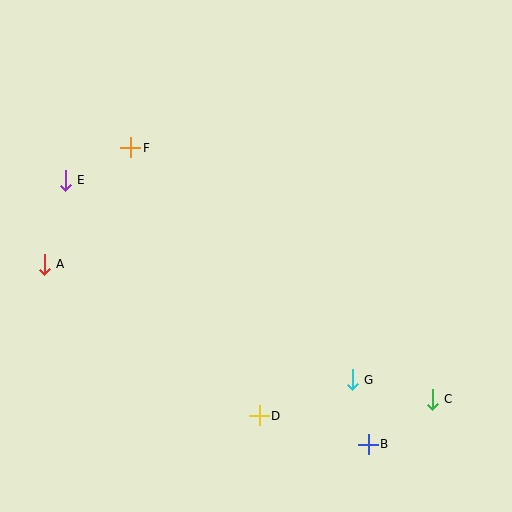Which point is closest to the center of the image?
Point G at (352, 380) is closest to the center.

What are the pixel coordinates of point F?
Point F is at (131, 148).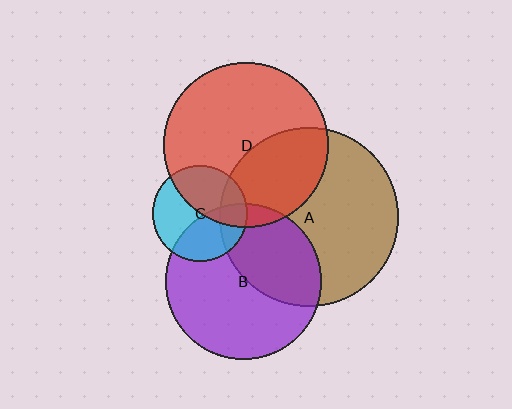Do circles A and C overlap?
Yes.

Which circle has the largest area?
Circle A (brown).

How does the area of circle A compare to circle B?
Approximately 1.3 times.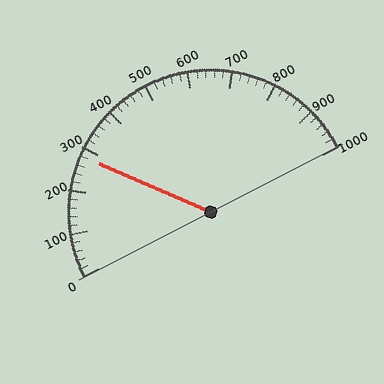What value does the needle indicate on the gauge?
The needle indicates approximately 280.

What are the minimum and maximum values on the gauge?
The gauge ranges from 0 to 1000.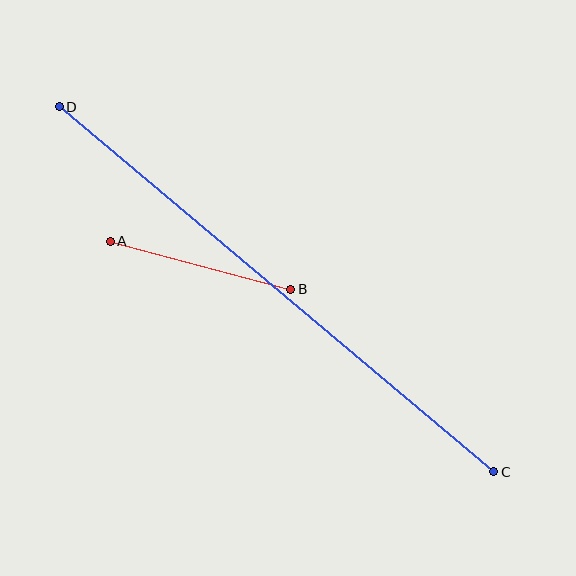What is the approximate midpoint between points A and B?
The midpoint is at approximately (201, 265) pixels.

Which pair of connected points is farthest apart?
Points C and D are farthest apart.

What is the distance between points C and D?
The distance is approximately 568 pixels.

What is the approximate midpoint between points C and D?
The midpoint is at approximately (276, 289) pixels.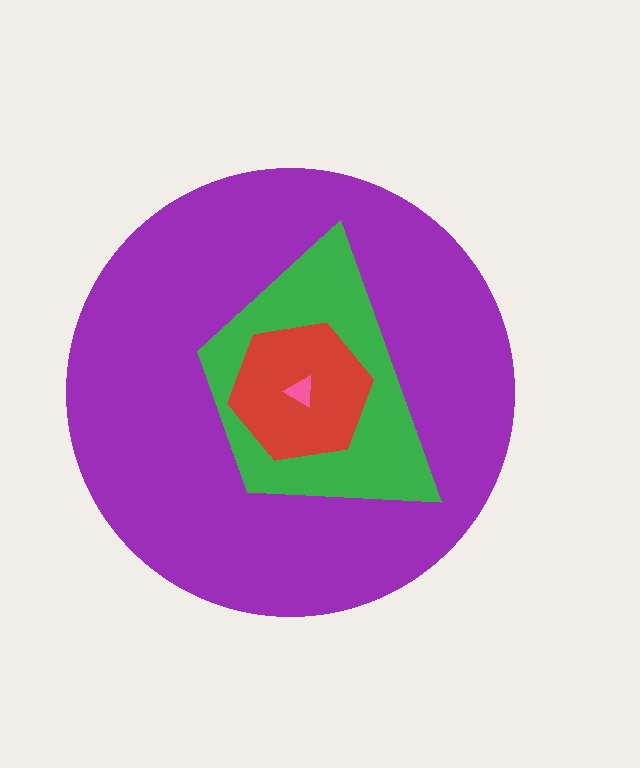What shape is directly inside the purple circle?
The green trapezoid.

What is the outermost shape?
The purple circle.